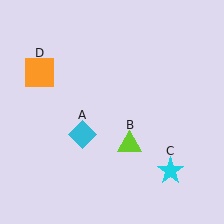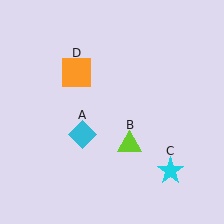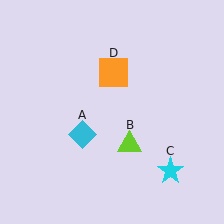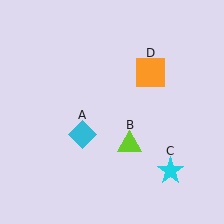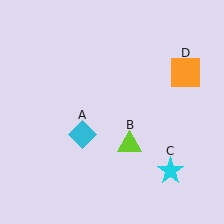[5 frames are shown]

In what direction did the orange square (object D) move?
The orange square (object D) moved right.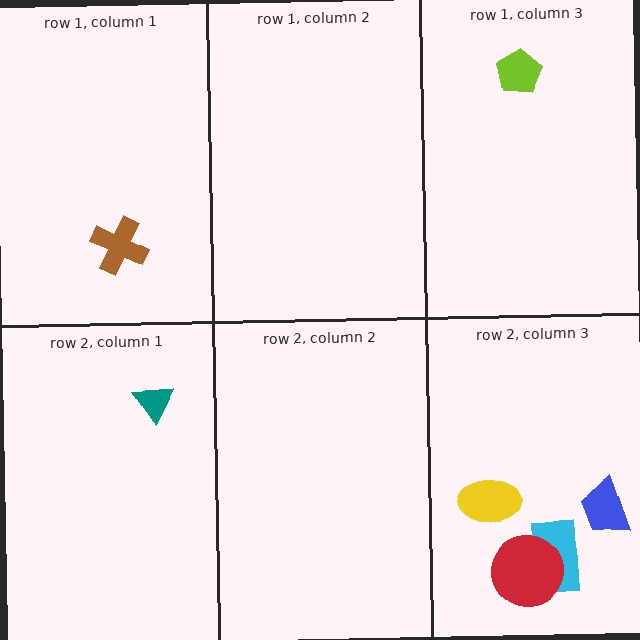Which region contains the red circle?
The row 2, column 3 region.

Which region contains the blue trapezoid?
The row 2, column 3 region.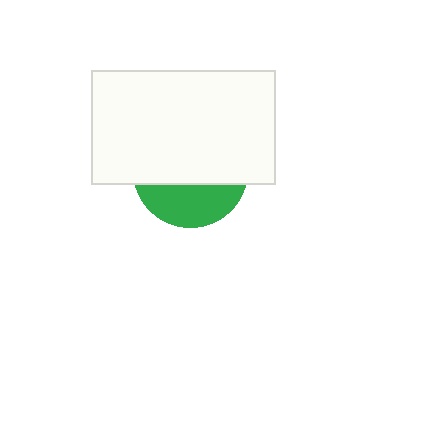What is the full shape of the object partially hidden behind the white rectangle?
The partially hidden object is a green circle.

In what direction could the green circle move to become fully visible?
The green circle could move down. That would shift it out from behind the white rectangle entirely.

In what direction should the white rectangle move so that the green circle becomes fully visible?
The white rectangle should move up. That is the shortest direction to clear the overlap and leave the green circle fully visible.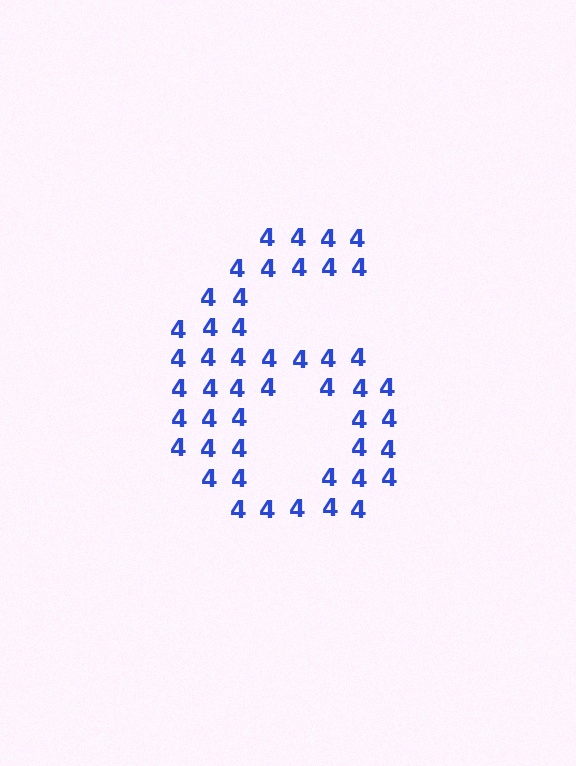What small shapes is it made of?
It is made of small digit 4's.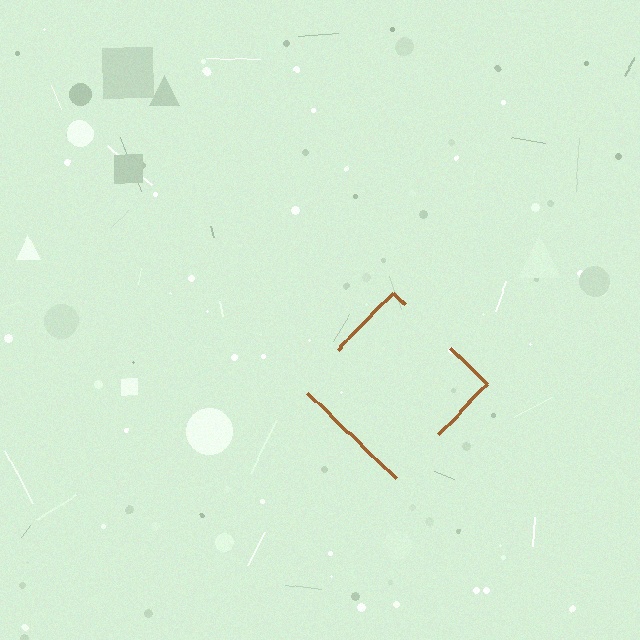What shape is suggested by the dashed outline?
The dashed outline suggests a diamond.